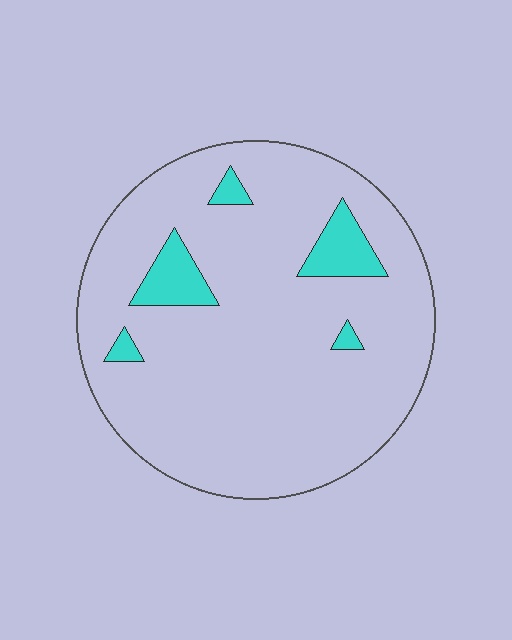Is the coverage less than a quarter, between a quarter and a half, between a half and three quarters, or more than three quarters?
Less than a quarter.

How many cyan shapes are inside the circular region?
5.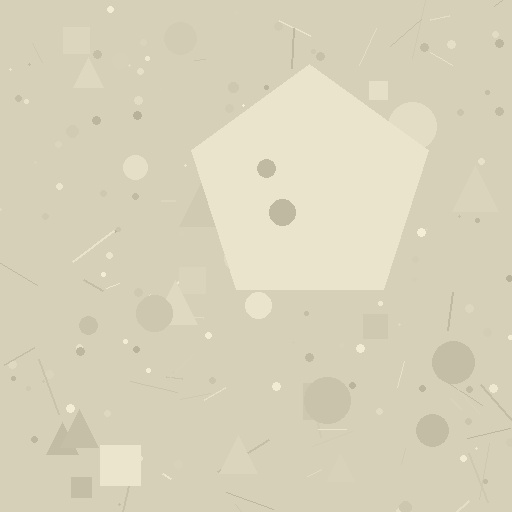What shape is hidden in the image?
A pentagon is hidden in the image.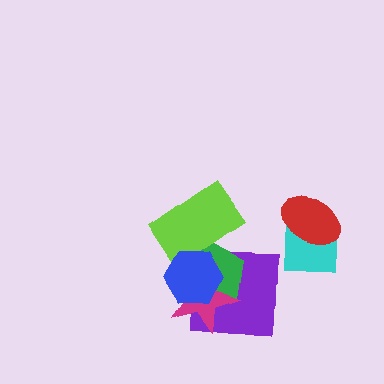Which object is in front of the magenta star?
The blue hexagon is in front of the magenta star.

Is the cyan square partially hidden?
Yes, it is partially covered by another shape.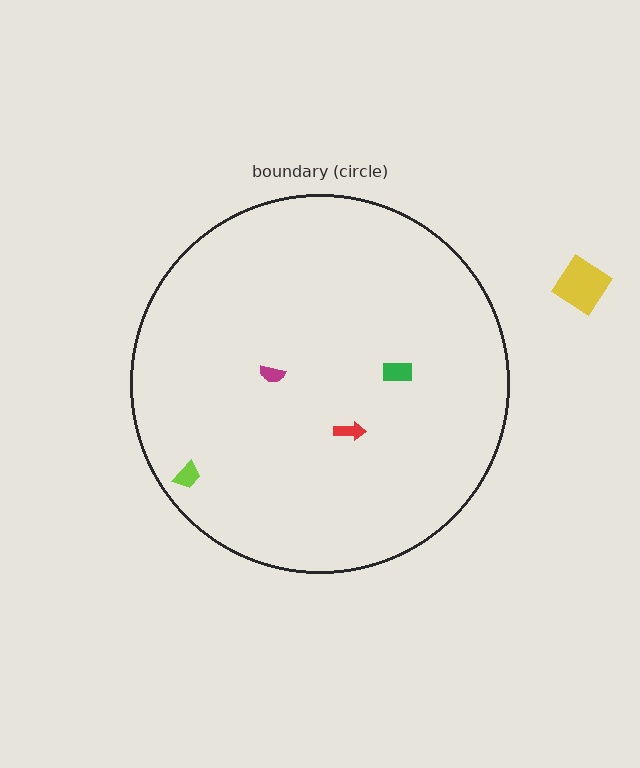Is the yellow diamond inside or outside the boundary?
Outside.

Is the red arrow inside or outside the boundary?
Inside.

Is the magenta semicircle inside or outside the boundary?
Inside.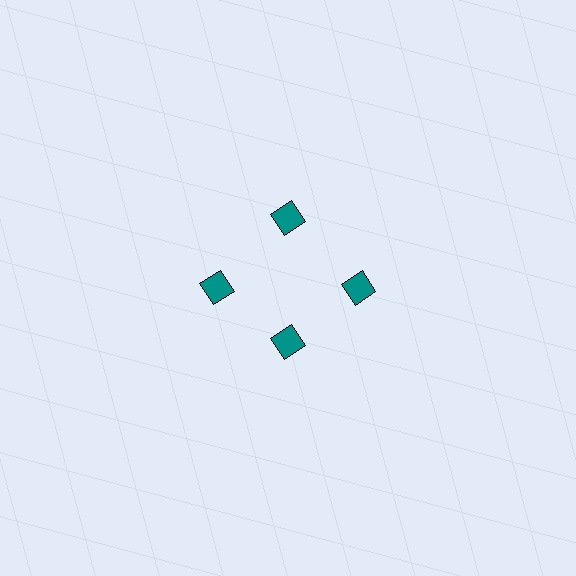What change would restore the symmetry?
The symmetry would be restored by moving it outward, back onto the ring so that all 4 squares sit at equal angles and equal distance from the center.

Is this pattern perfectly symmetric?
No. The 4 teal squares are arranged in a ring, but one element near the 6 o'clock position is pulled inward toward the center, breaking the 4-fold rotational symmetry.